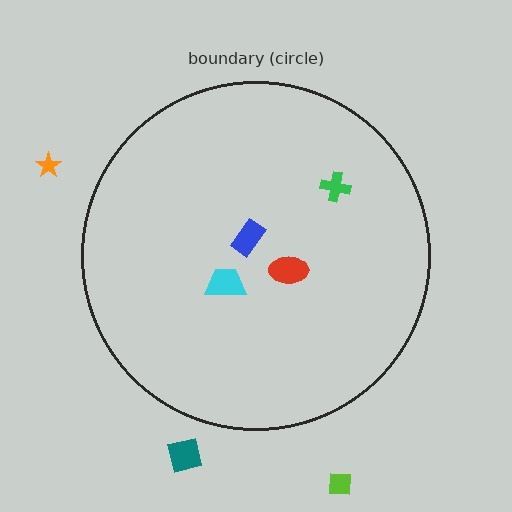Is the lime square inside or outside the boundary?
Outside.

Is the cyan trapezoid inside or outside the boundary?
Inside.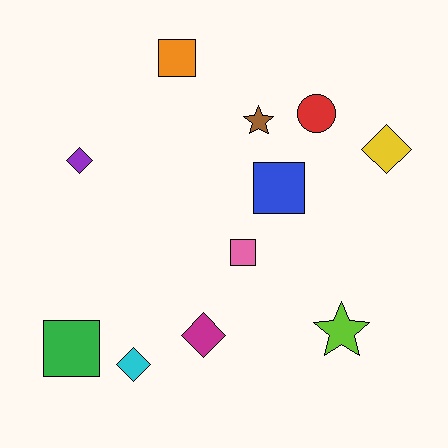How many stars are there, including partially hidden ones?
There are 2 stars.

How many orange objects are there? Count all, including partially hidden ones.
There is 1 orange object.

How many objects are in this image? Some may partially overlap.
There are 11 objects.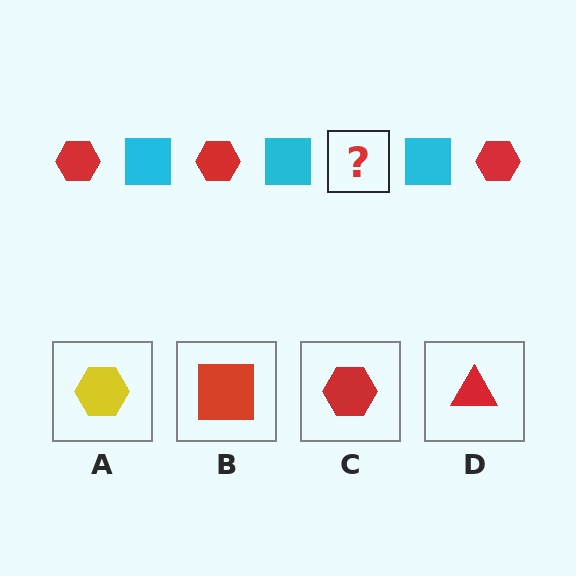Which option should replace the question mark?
Option C.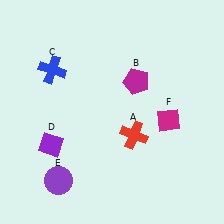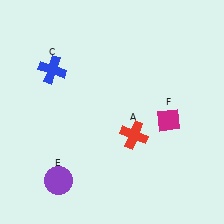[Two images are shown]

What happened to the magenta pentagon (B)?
The magenta pentagon (B) was removed in Image 2. It was in the top-right area of Image 1.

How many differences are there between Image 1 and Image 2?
There are 2 differences between the two images.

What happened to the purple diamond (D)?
The purple diamond (D) was removed in Image 2. It was in the bottom-left area of Image 1.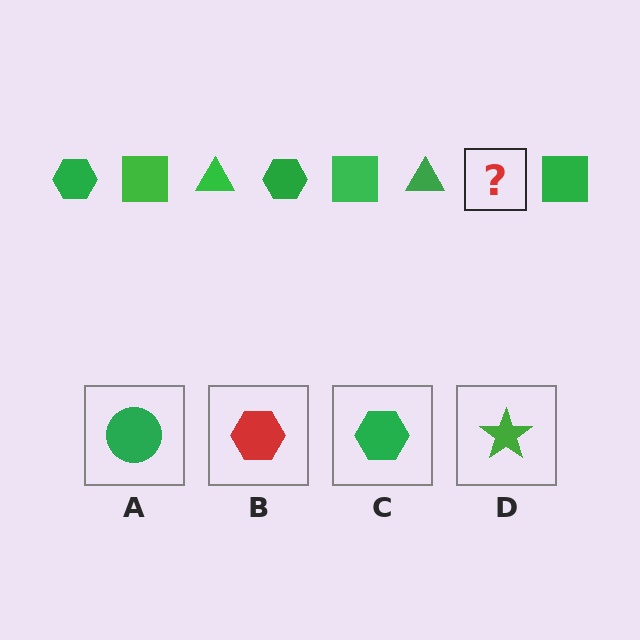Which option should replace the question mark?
Option C.